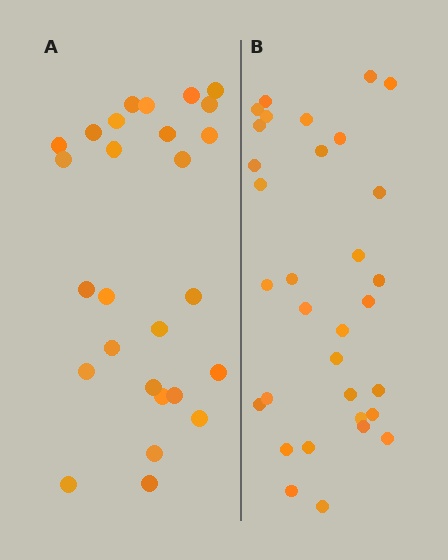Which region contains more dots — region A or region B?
Region B (the right region) has more dots.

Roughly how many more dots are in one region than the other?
Region B has about 5 more dots than region A.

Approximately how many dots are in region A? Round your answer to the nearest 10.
About 30 dots. (The exact count is 27, which rounds to 30.)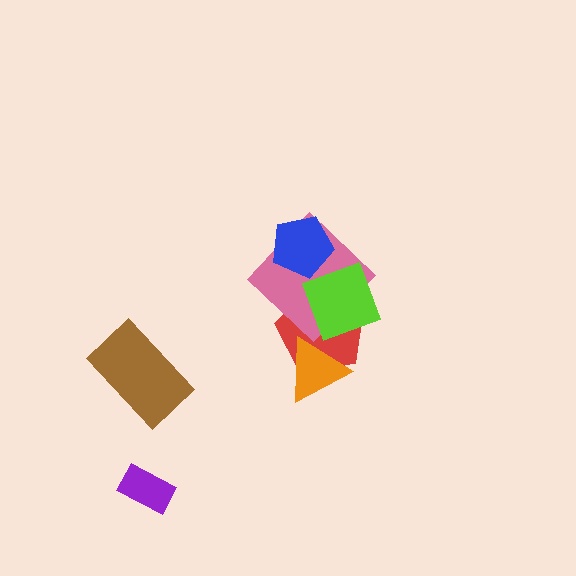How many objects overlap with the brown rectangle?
0 objects overlap with the brown rectangle.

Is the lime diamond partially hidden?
Yes, it is partially covered by another shape.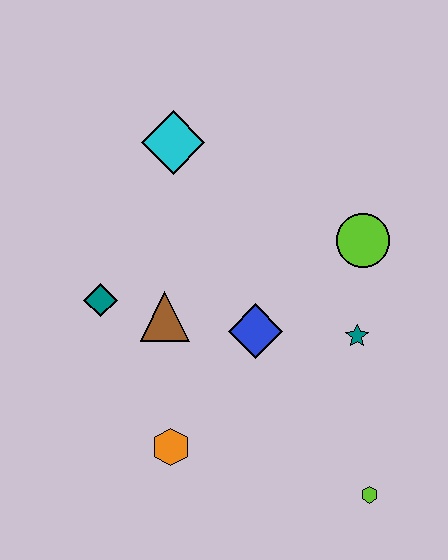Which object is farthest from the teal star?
The cyan diamond is farthest from the teal star.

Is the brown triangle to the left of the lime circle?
Yes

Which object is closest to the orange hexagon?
The brown triangle is closest to the orange hexagon.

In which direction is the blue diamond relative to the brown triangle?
The blue diamond is to the right of the brown triangle.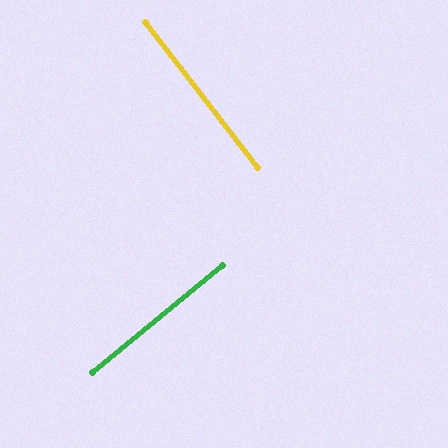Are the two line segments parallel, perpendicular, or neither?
Perpendicular — they meet at approximately 88°.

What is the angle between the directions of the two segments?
Approximately 88 degrees.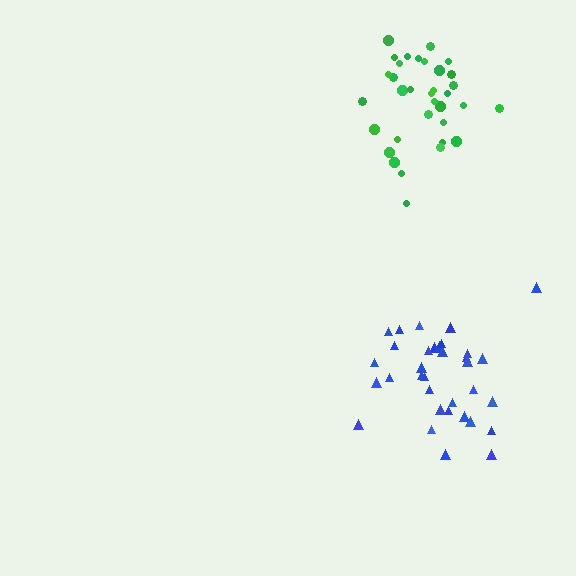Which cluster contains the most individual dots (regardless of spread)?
Green (34).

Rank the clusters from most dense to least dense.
green, blue.